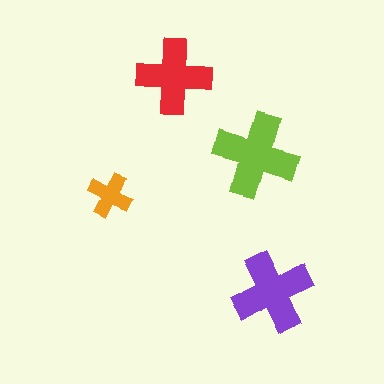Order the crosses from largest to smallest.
the lime one, the purple one, the red one, the orange one.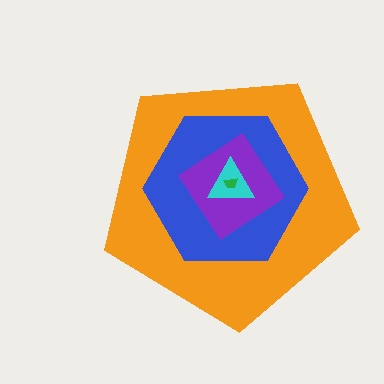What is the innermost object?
The green trapezoid.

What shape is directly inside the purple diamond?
The cyan triangle.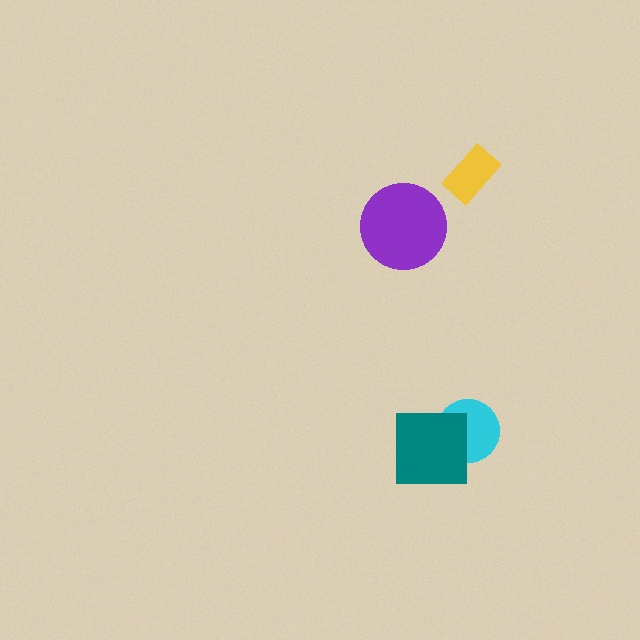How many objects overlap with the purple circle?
0 objects overlap with the purple circle.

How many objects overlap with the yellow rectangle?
0 objects overlap with the yellow rectangle.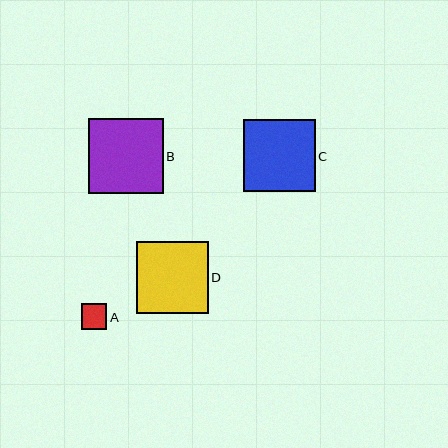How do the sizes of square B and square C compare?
Square B and square C are approximately the same size.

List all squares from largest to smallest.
From largest to smallest: B, D, C, A.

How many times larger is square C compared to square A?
Square C is approximately 2.8 times the size of square A.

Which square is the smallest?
Square A is the smallest with a size of approximately 26 pixels.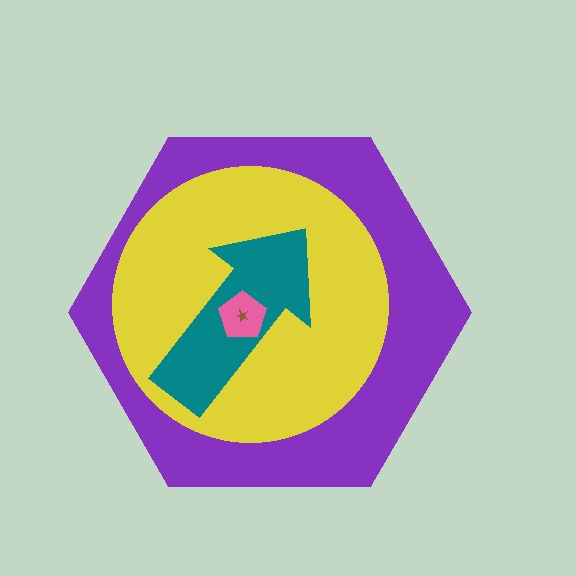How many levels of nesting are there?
5.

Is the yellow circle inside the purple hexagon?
Yes.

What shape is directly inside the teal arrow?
The pink pentagon.